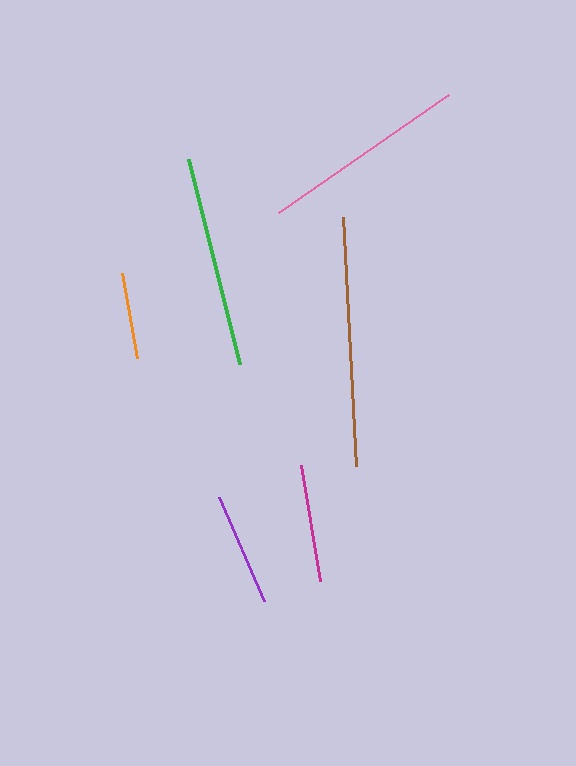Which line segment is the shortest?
The orange line is the shortest at approximately 87 pixels.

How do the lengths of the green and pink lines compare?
The green and pink lines are approximately the same length.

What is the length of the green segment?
The green segment is approximately 212 pixels long.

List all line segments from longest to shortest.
From longest to shortest: brown, green, pink, magenta, purple, orange.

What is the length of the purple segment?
The purple segment is approximately 114 pixels long.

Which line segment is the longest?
The brown line is the longest at approximately 249 pixels.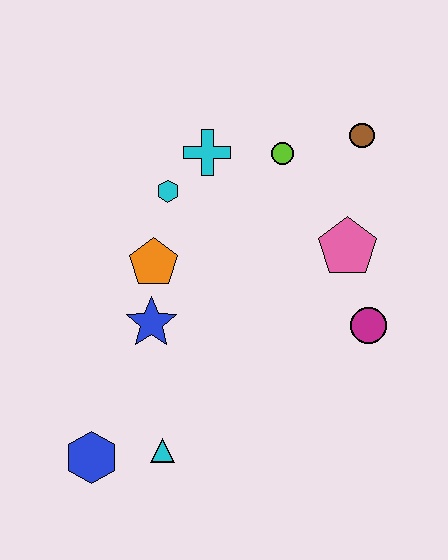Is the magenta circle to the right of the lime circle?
Yes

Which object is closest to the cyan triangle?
The blue hexagon is closest to the cyan triangle.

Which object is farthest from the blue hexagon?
The brown circle is farthest from the blue hexagon.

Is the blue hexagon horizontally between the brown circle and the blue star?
No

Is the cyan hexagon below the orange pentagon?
No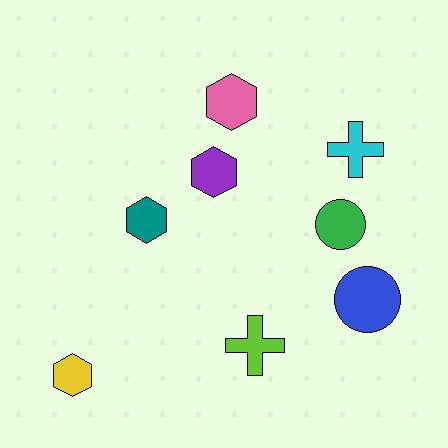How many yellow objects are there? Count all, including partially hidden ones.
There is 1 yellow object.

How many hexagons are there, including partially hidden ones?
There are 4 hexagons.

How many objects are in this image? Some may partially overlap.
There are 8 objects.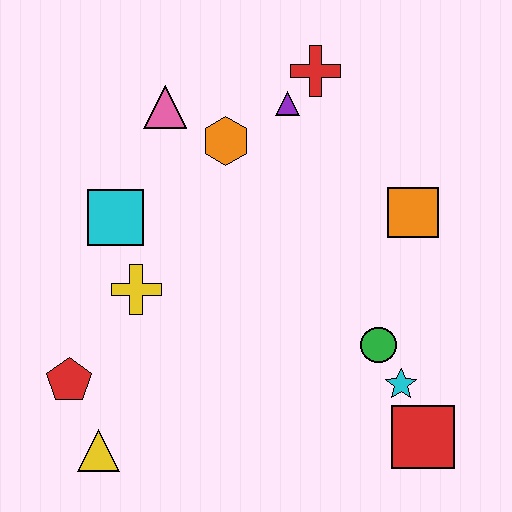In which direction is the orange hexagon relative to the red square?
The orange hexagon is above the red square.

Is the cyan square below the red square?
No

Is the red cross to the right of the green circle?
No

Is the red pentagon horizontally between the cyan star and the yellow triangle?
No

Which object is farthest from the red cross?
The yellow triangle is farthest from the red cross.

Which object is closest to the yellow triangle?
The red pentagon is closest to the yellow triangle.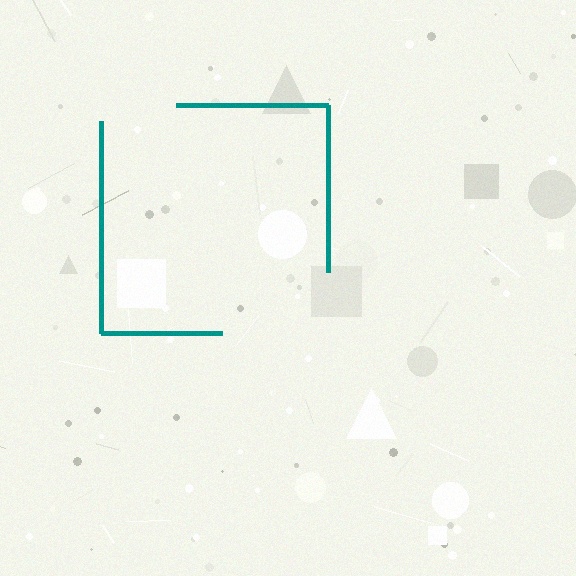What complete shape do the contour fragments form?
The contour fragments form a square.